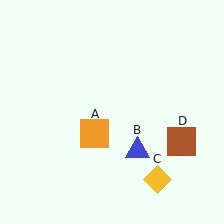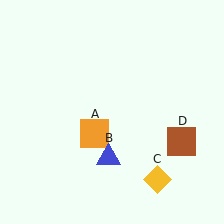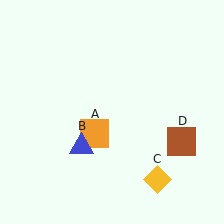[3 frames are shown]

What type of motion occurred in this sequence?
The blue triangle (object B) rotated clockwise around the center of the scene.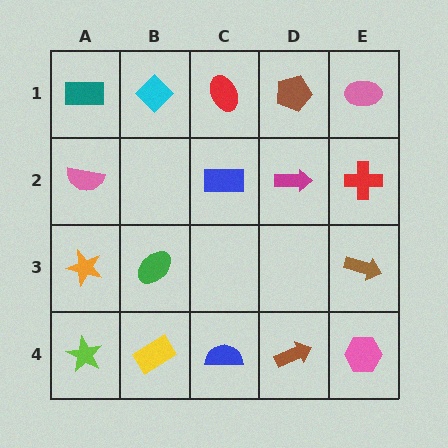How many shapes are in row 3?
3 shapes.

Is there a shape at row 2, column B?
No, that cell is empty.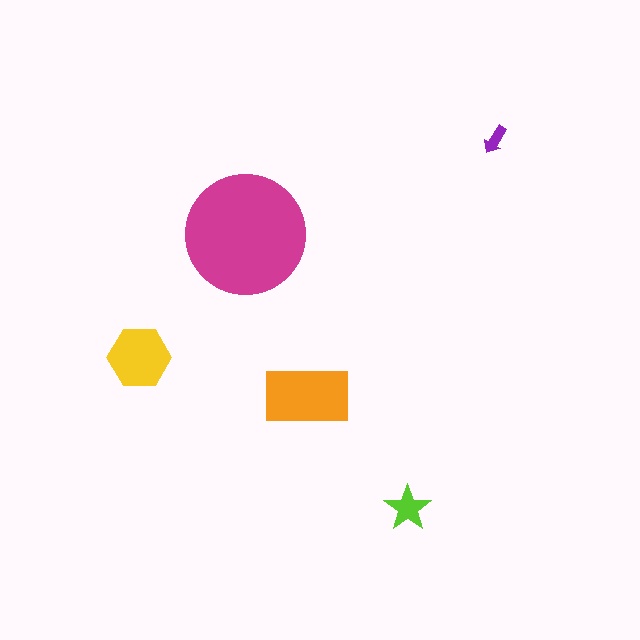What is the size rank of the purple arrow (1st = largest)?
5th.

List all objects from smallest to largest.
The purple arrow, the lime star, the yellow hexagon, the orange rectangle, the magenta circle.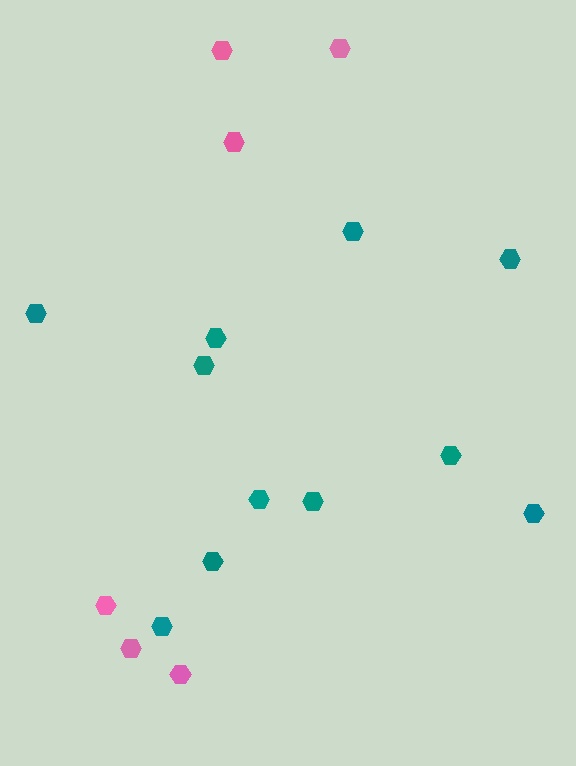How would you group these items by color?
There are 2 groups: one group of pink hexagons (6) and one group of teal hexagons (11).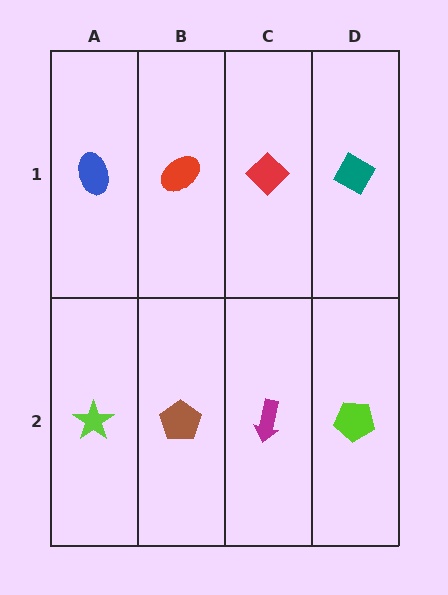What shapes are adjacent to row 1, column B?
A brown pentagon (row 2, column B), a blue ellipse (row 1, column A), a red diamond (row 1, column C).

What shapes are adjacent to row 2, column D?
A teal diamond (row 1, column D), a magenta arrow (row 2, column C).